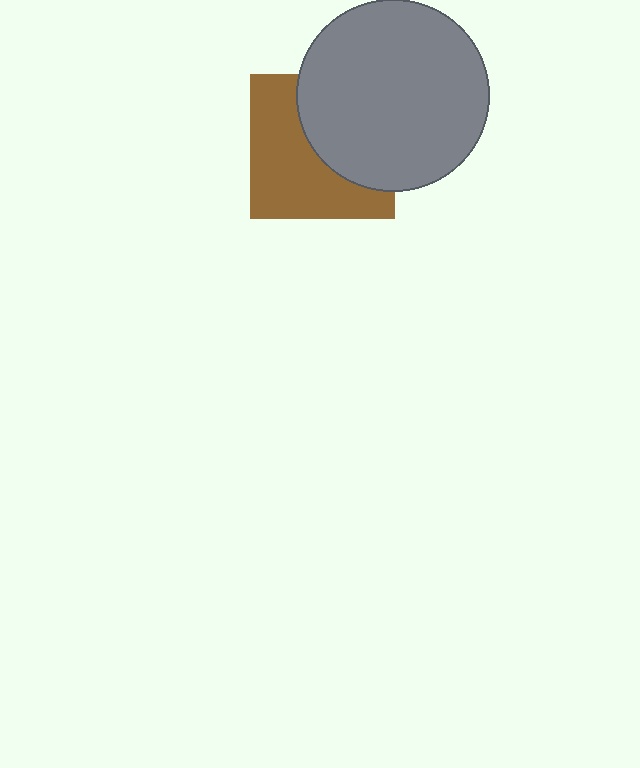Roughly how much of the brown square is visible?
About half of it is visible (roughly 54%).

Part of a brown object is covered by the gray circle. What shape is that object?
It is a square.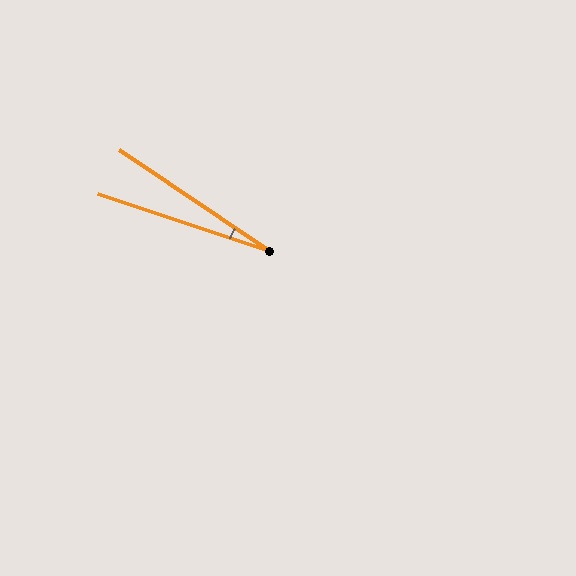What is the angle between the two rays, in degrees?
Approximately 16 degrees.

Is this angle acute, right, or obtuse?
It is acute.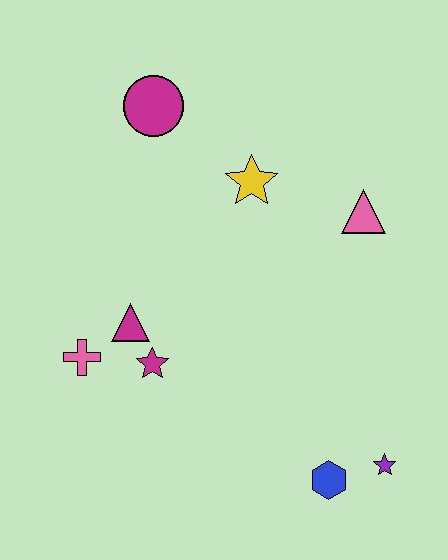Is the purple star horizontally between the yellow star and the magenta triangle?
No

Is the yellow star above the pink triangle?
Yes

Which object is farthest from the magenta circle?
The purple star is farthest from the magenta circle.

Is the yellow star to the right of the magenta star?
Yes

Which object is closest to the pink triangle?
The yellow star is closest to the pink triangle.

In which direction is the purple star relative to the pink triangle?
The purple star is below the pink triangle.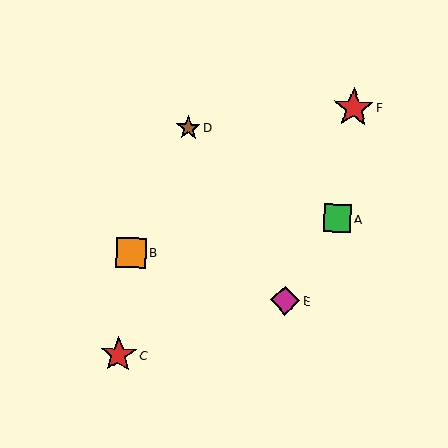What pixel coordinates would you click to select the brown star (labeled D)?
Click at (188, 128) to select the brown star D.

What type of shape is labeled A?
Shape A is a green square.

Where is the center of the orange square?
The center of the orange square is at (131, 253).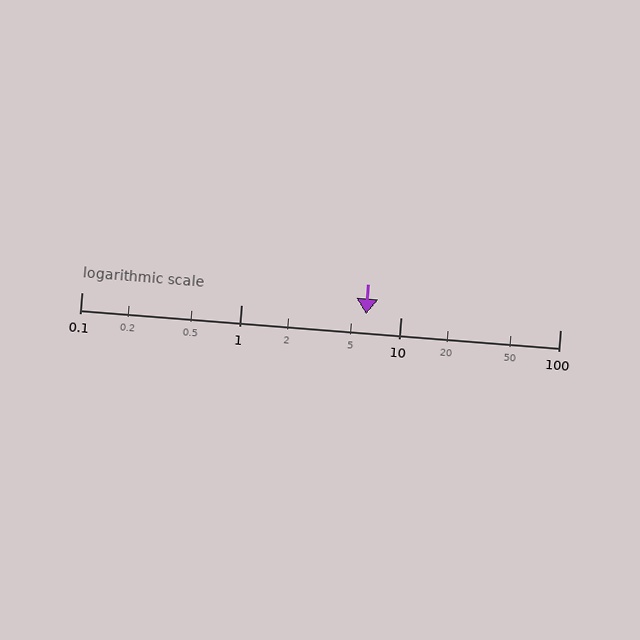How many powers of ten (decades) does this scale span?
The scale spans 3 decades, from 0.1 to 100.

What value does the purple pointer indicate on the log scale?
The pointer indicates approximately 6.1.